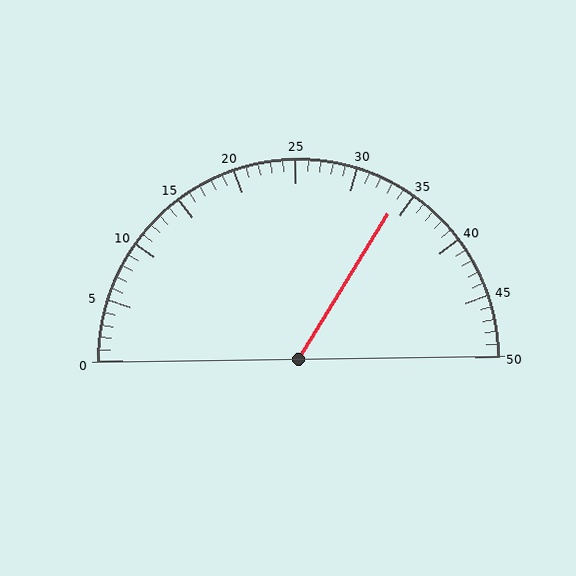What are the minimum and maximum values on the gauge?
The gauge ranges from 0 to 50.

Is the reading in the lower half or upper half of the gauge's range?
The reading is in the upper half of the range (0 to 50).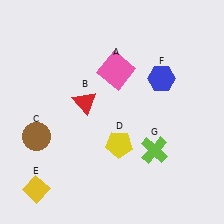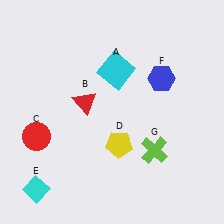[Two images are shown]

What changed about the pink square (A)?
In Image 1, A is pink. In Image 2, it changed to cyan.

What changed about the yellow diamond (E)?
In Image 1, E is yellow. In Image 2, it changed to cyan.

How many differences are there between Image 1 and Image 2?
There are 3 differences between the two images.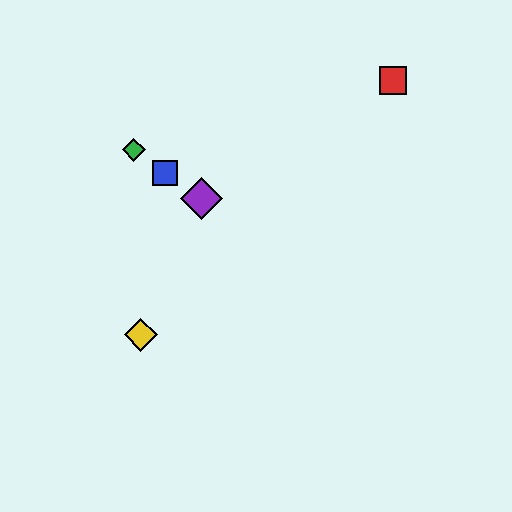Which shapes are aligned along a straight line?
The blue square, the green diamond, the purple diamond are aligned along a straight line.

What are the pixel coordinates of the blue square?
The blue square is at (165, 173).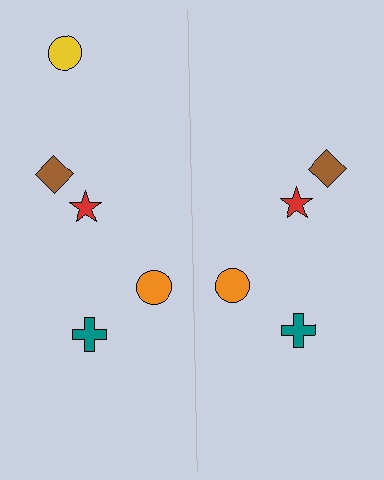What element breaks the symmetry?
A yellow circle is missing from the right side.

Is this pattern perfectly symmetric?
No, the pattern is not perfectly symmetric. A yellow circle is missing from the right side.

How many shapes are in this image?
There are 9 shapes in this image.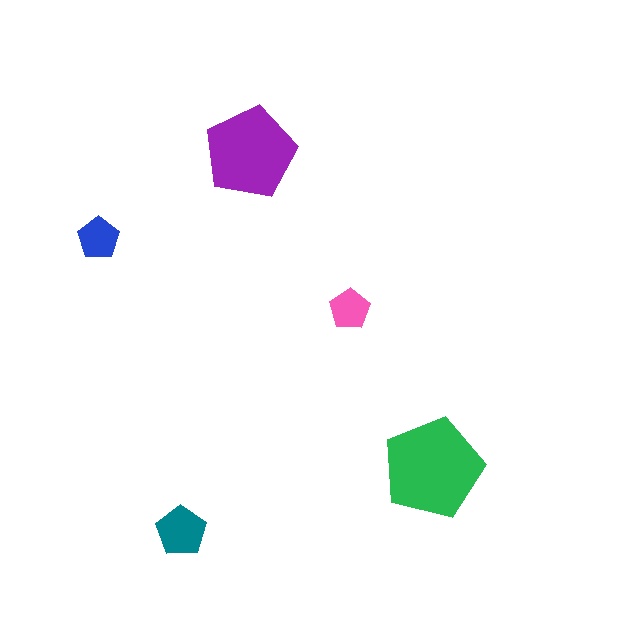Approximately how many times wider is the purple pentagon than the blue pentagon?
About 2 times wider.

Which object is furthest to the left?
The blue pentagon is leftmost.